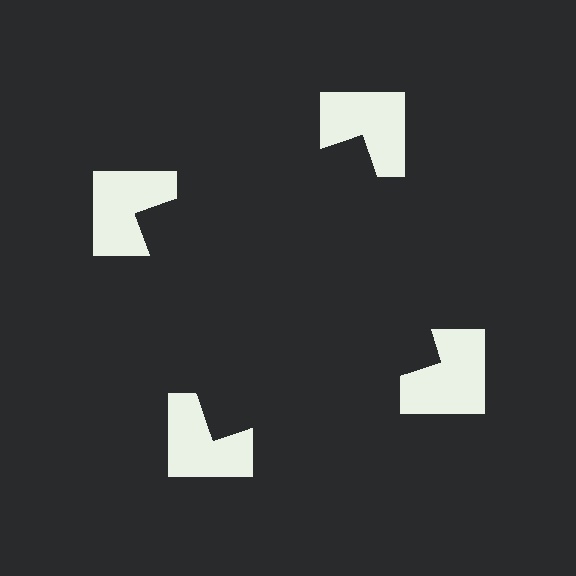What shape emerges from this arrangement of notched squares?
An illusory square — its edges are inferred from the aligned wedge cuts in the notched squares, not physically drawn.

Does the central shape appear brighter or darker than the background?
It typically appears slightly darker than the background, even though no actual brightness change is drawn.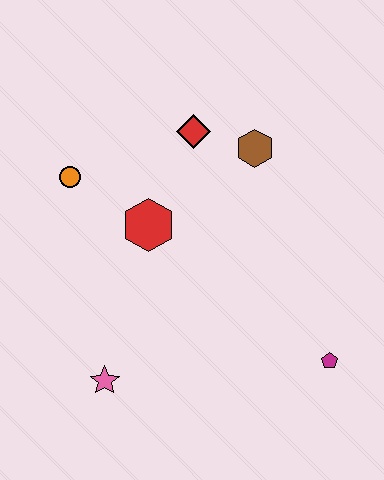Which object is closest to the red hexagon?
The orange circle is closest to the red hexagon.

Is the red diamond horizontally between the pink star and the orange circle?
No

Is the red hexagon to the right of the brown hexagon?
No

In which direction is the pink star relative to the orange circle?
The pink star is below the orange circle.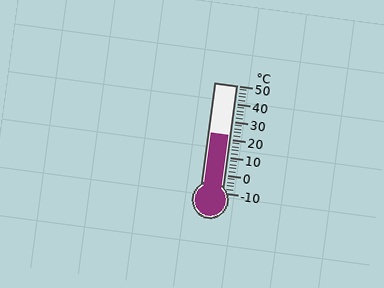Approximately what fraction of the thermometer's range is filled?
The thermometer is filled to approximately 55% of its range.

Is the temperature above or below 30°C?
The temperature is below 30°C.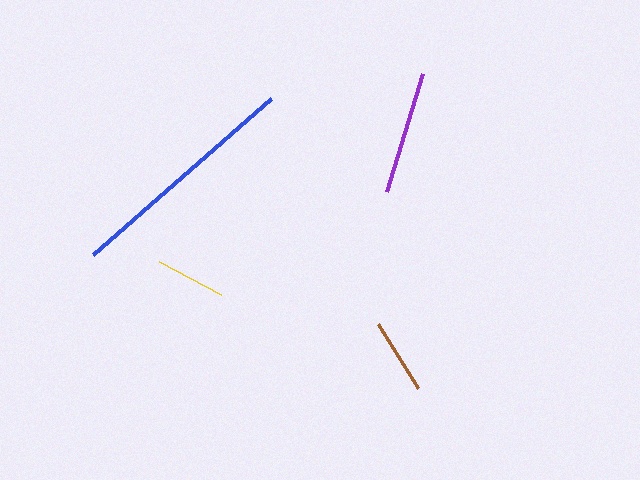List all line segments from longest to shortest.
From longest to shortest: blue, purple, brown, yellow.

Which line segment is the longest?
The blue line is the longest at approximately 236 pixels.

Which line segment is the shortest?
The yellow line is the shortest at approximately 71 pixels.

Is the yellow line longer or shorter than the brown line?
The brown line is longer than the yellow line.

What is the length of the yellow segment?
The yellow segment is approximately 71 pixels long.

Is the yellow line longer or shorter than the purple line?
The purple line is longer than the yellow line.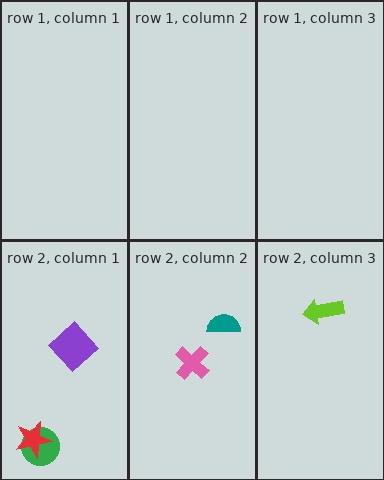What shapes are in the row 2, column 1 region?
The green circle, the purple diamond, the red star.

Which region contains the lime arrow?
The row 2, column 3 region.